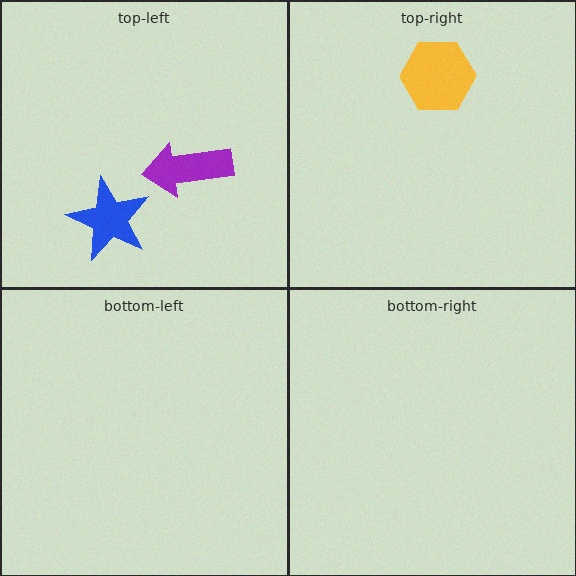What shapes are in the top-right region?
The yellow hexagon.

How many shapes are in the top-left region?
2.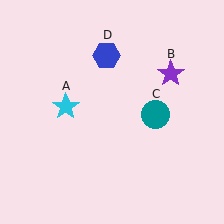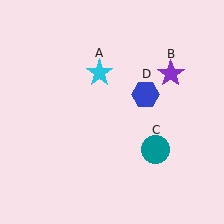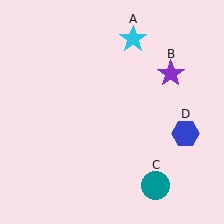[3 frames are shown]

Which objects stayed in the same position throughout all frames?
Purple star (object B) remained stationary.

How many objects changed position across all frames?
3 objects changed position: cyan star (object A), teal circle (object C), blue hexagon (object D).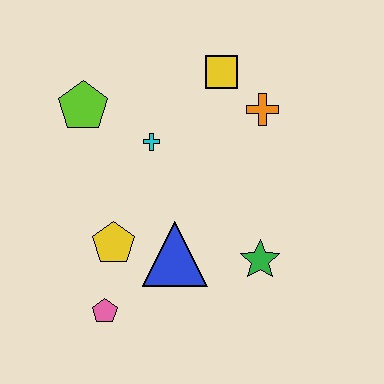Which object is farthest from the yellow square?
The pink pentagon is farthest from the yellow square.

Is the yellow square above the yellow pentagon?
Yes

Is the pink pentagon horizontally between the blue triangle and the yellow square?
No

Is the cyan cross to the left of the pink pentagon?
No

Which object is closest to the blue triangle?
The yellow pentagon is closest to the blue triangle.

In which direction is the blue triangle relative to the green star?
The blue triangle is to the left of the green star.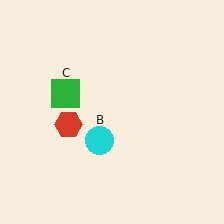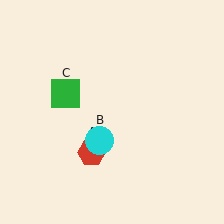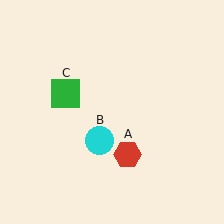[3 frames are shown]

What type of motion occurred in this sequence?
The red hexagon (object A) rotated counterclockwise around the center of the scene.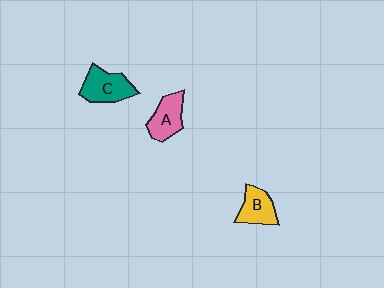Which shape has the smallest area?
Shape B (yellow).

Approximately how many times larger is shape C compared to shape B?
Approximately 1.2 times.